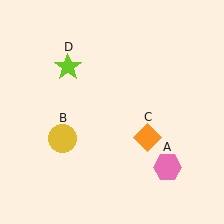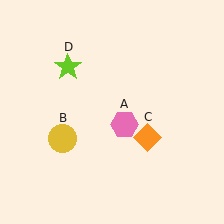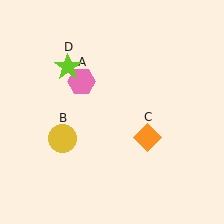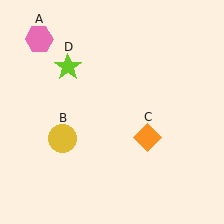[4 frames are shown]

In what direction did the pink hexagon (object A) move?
The pink hexagon (object A) moved up and to the left.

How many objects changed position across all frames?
1 object changed position: pink hexagon (object A).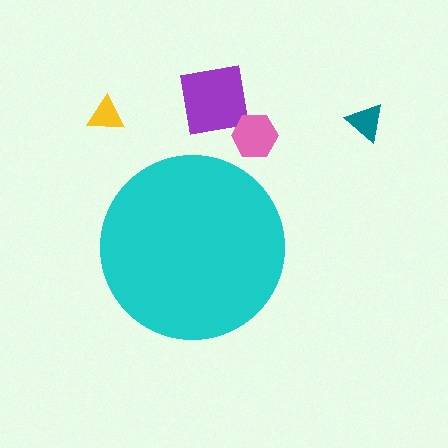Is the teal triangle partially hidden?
No, the teal triangle is fully visible.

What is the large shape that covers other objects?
A cyan circle.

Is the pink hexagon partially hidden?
No, the pink hexagon is fully visible.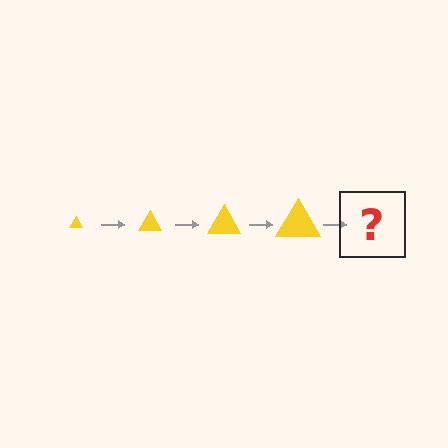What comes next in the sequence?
The next element should be a yellow triangle, larger than the previous one.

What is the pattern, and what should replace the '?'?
The pattern is that the triangle gets progressively larger each step. The '?' should be a yellow triangle, larger than the previous one.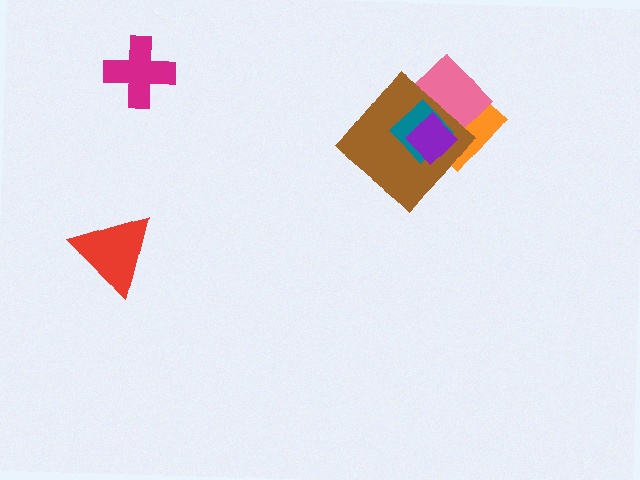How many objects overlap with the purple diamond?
4 objects overlap with the purple diamond.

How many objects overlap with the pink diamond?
4 objects overlap with the pink diamond.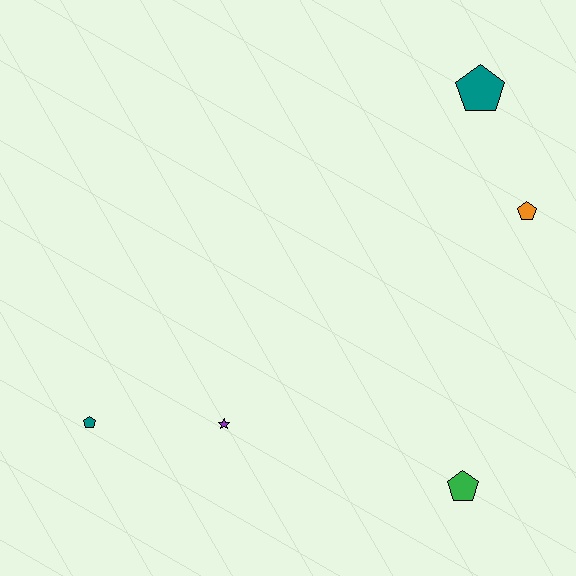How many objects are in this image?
There are 5 objects.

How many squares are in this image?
There are no squares.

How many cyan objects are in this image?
There are no cyan objects.